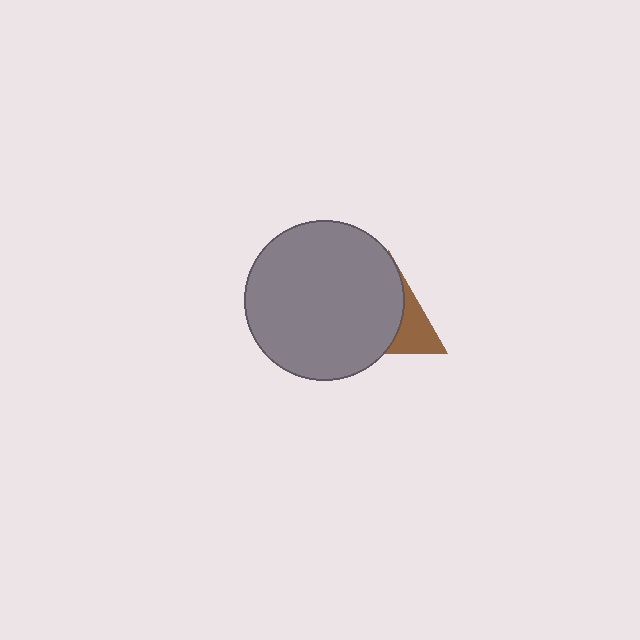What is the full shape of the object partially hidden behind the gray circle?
The partially hidden object is a brown triangle.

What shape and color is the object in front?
The object in front is a gray circle.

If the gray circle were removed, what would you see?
You would see the complete brown triangle.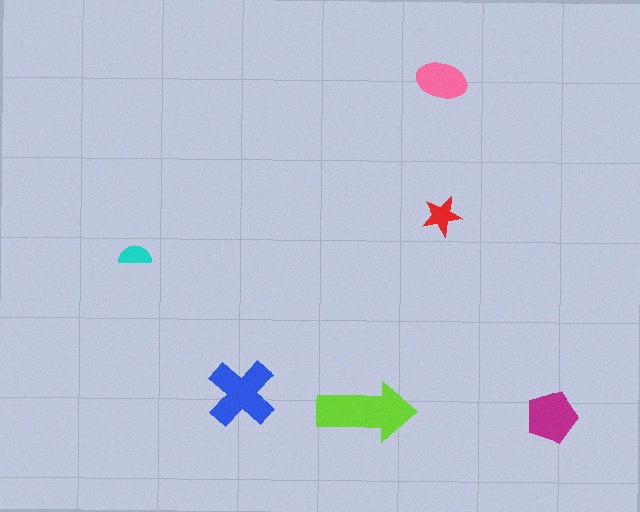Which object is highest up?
The pink ellipse is topmost.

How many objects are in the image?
There are 6 objects in the image.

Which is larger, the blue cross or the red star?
The blue cross.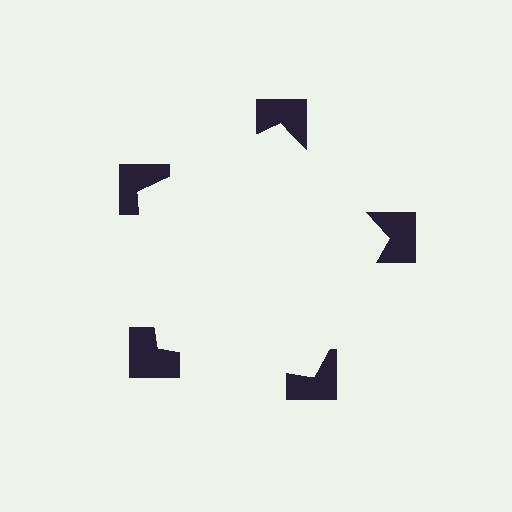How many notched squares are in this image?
There are 5 — one at each vertex of the illusory pentagon.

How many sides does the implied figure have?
5 sides.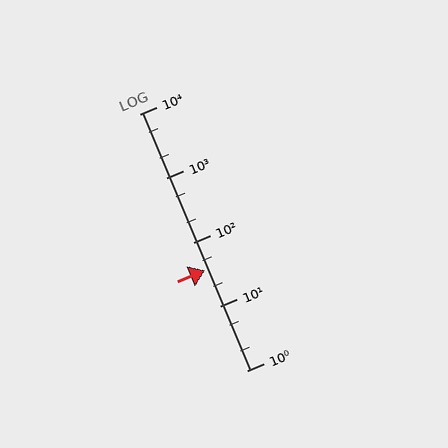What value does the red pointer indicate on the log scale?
The pointer indicates approximately 37.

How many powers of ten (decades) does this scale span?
The scale spans 4 decades, from 1 to 10000.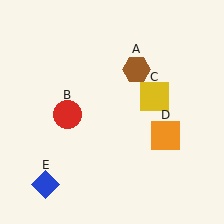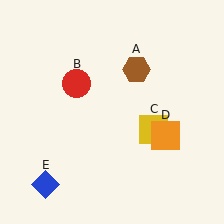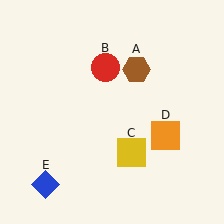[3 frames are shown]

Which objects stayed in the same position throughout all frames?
Brown hexagon (object A) and orange square (object D) and blue diamond (object E) remained stationary.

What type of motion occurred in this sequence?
The red circle (object B), yellow square (object C) rotated clockwise around the center of the scene.